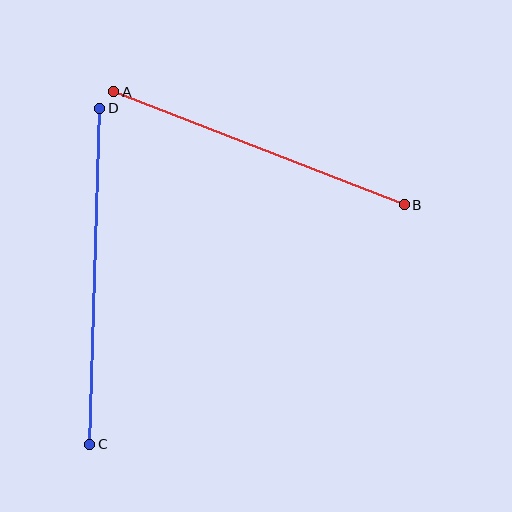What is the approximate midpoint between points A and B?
The midpoint is at approximately (259, 148) pixels.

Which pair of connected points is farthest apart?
Points C and D are farthest apart.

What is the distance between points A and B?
The distance is approximately 312 pixels.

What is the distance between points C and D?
The distance is approximately 336 pixels.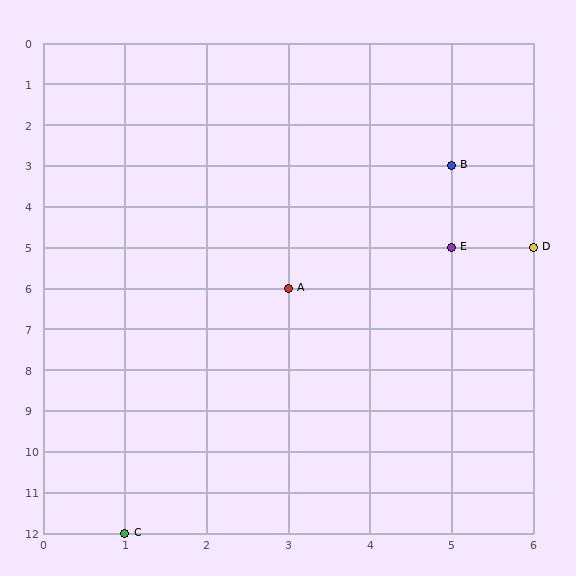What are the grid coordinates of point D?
Point D is at grid coordinates (6, 5).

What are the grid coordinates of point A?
Point A is at grid coordinates (3, 6).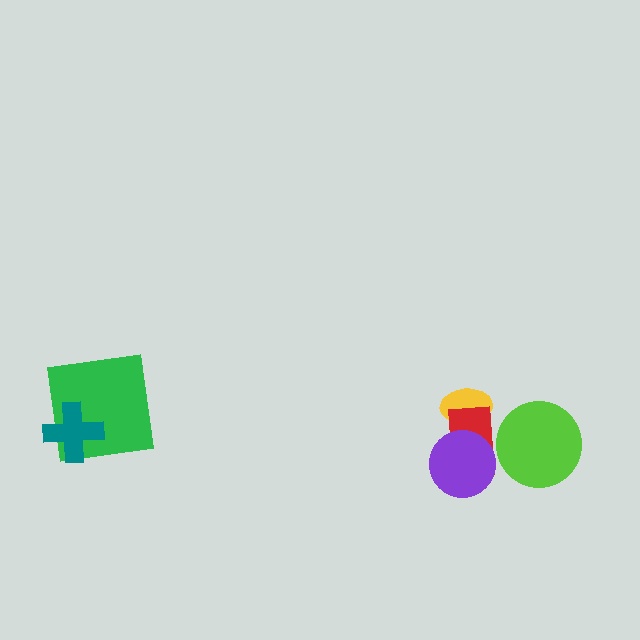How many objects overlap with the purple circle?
1 object overlaps with the purple circle.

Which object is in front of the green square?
The teal cross is in front of the green square.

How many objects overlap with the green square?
1 object overlaps with the green square.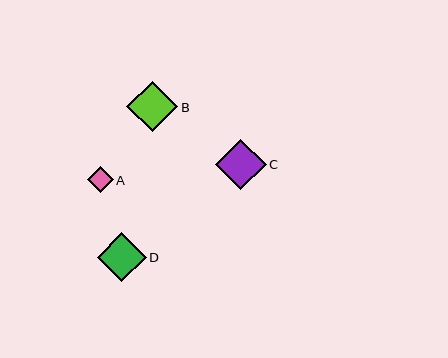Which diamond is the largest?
Diamond B is the largest with a size of approximately 51 pixels.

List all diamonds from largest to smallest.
From largest to smallest: B, C, D, A.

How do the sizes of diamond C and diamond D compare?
Diamond C and diamond D are approximately the same size.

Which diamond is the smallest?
Diamond A is the smallest with a size of approximately 26 pixels.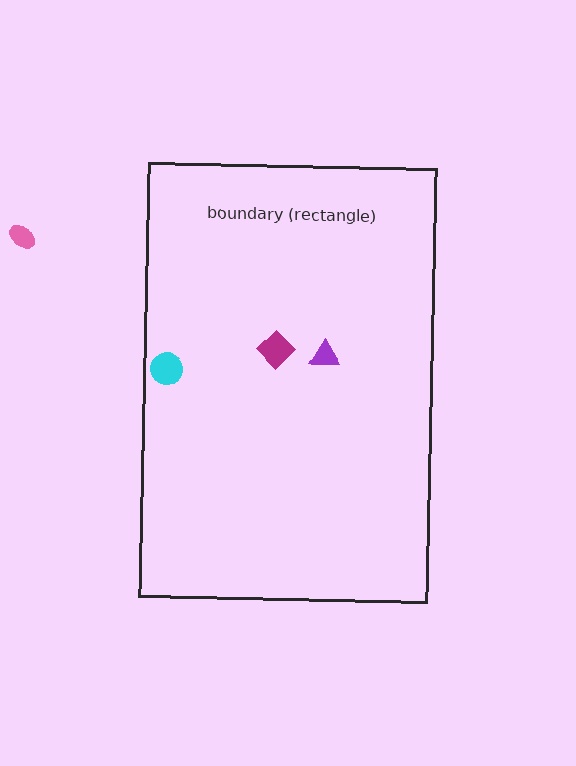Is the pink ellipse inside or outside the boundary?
Outside.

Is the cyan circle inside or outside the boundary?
Inside.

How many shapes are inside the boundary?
3 inside, 1 outside.